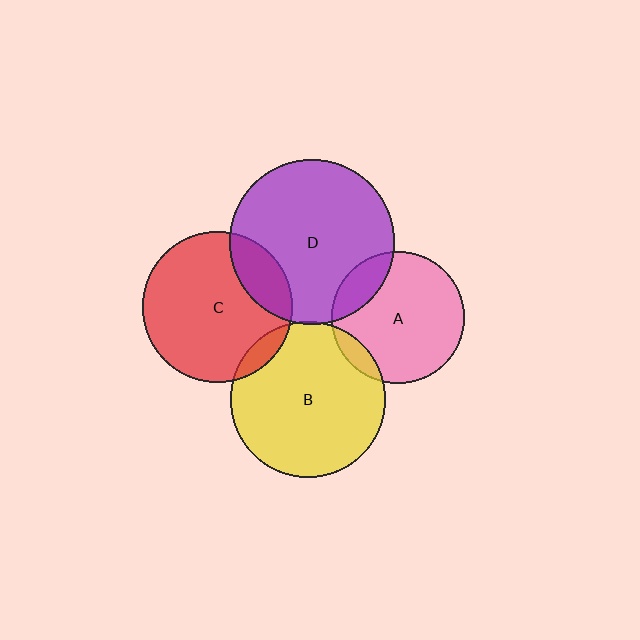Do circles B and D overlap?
Yes.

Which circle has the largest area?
Circle D (purple).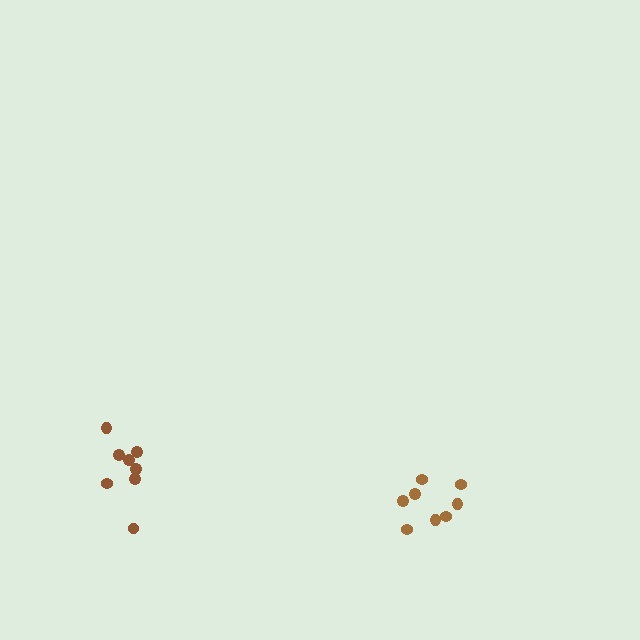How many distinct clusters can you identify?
There are 2 distinct clusters.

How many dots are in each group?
Group 1: 8 dots, Group 2: 8 dots (16 total).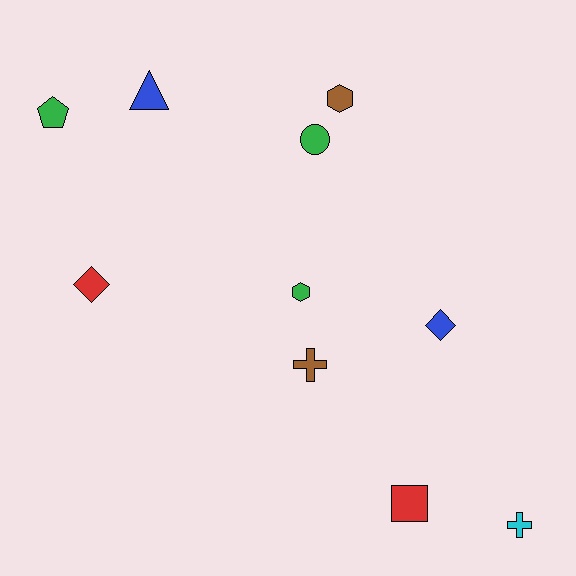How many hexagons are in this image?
There are 2 hexagons.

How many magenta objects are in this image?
There are no magenta objects.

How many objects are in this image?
There are 10 objects.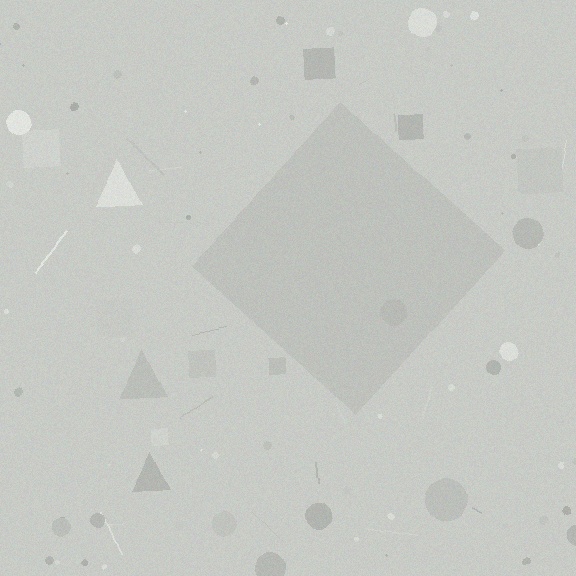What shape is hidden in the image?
A diamond is hidden in the image.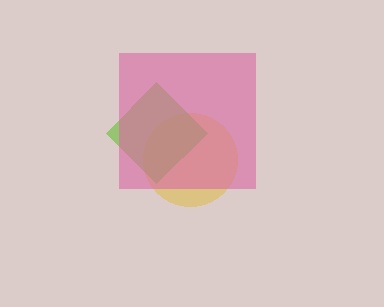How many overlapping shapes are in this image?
There are 3 overlapping shapes in the image.